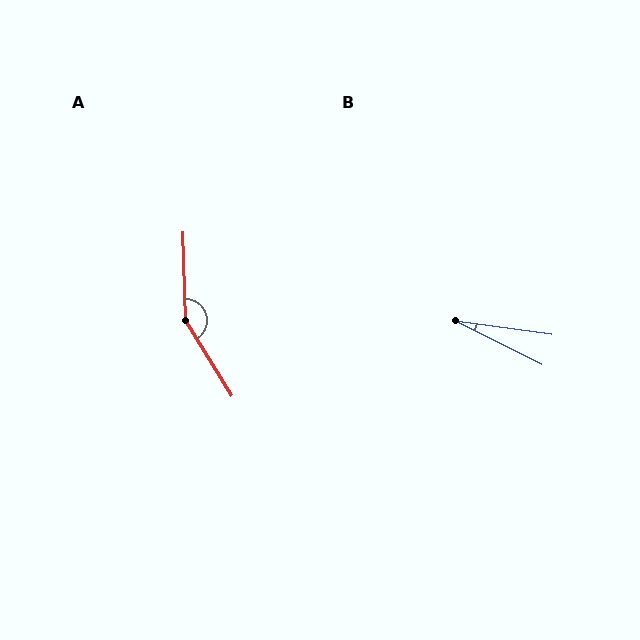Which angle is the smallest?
B, at approximately 19 degrees.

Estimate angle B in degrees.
Approximately 19 degrees.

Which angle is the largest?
A, at approximately 150 degrees.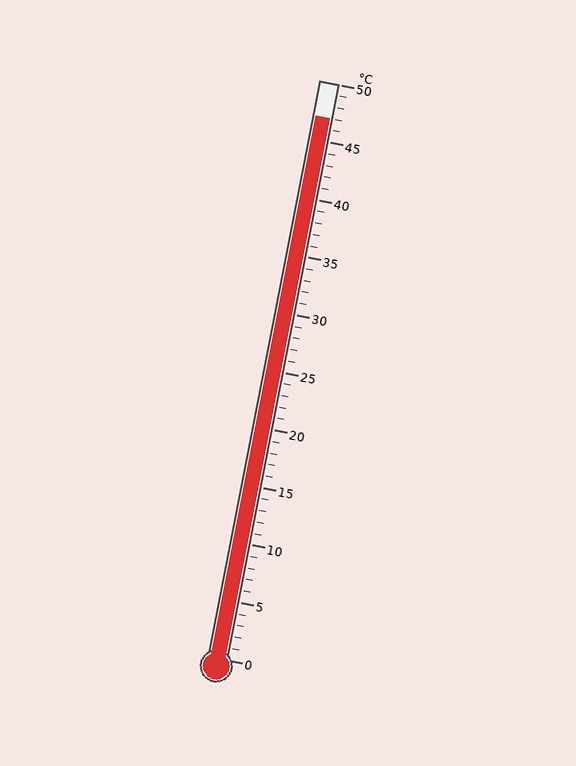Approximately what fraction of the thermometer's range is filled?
The thermometer is filled to approximately 95% of its range.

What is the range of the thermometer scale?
The thermometer scale ranges from 0°C to 50°C.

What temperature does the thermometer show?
The thermometer shows approximately 47°C.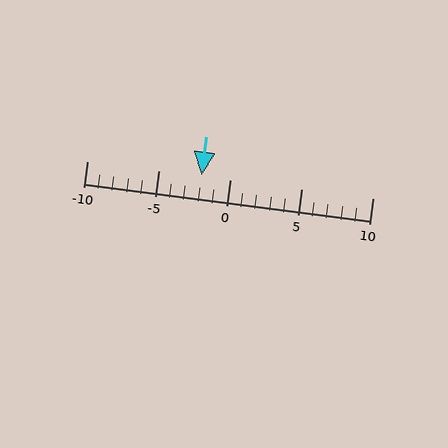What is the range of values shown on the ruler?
The ruler shows values from -10 to 10.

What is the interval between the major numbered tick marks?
The major tick marks are spaced 5 units apart.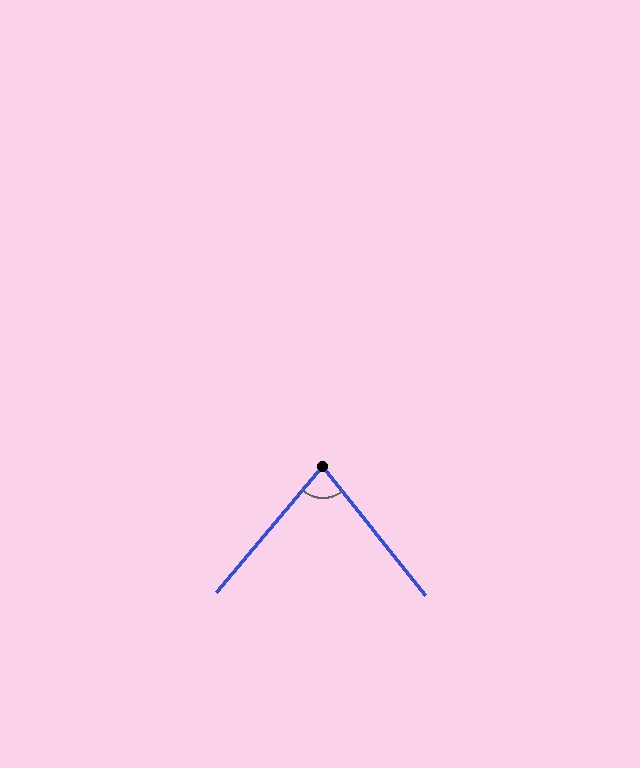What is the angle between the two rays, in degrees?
Approximately 79 degrees.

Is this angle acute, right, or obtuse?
It is acute.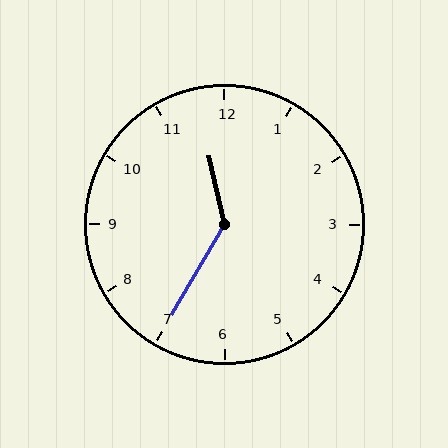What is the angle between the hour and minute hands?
Approximately 138 degrees.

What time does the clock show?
11:35.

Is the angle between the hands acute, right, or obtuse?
It is obtuse.